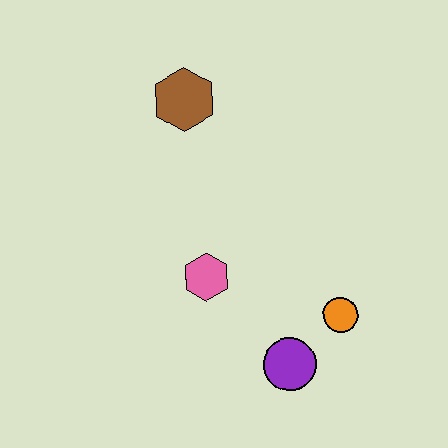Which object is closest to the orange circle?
The purple circle is closest to the orange circle.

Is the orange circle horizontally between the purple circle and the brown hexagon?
No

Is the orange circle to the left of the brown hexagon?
No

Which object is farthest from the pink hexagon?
The brown hexagon is farthest from the pink hexagon.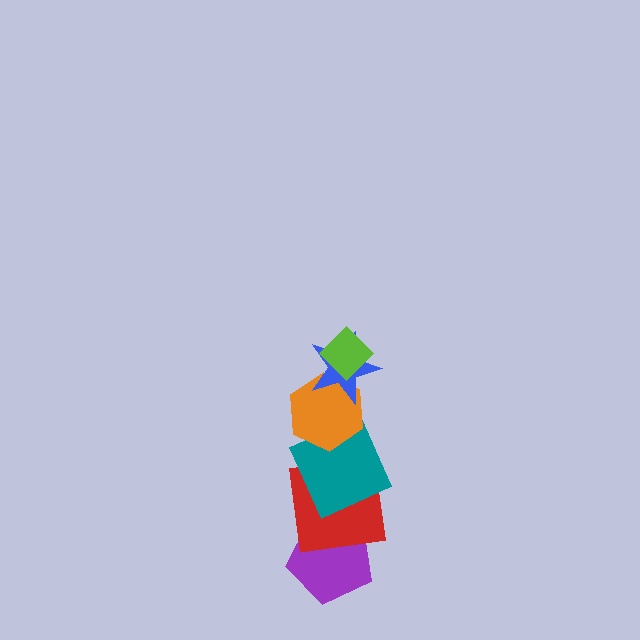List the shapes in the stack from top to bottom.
From top to bottom: the lime diamond, the blue star, the orange hexagon, the teal square, the red square, the purple pentagon.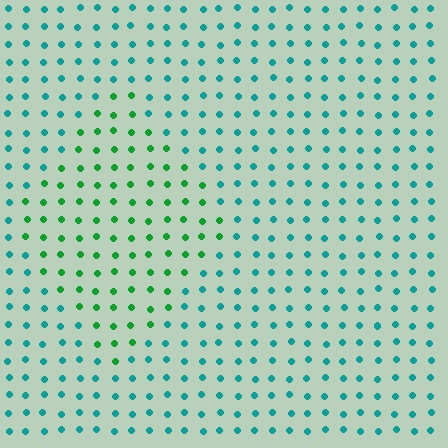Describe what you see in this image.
The image is filled with small teal elements in a uniform arrangement. A diamond-shaped region is visible where the elements are tinted to a slightly different hue, forming a subtle color boundary.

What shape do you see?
I see a diamond.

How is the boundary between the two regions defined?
The boundary is defined purely by a slight shift in hue (about 44 degrees). Spacing, size, and orientation are identical on both sides.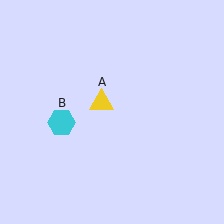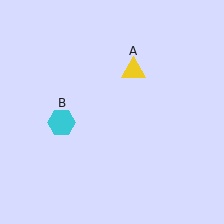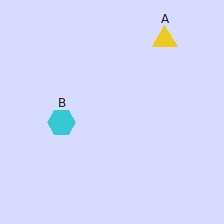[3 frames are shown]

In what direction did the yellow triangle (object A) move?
The yellow triangle (object A) moved up and to the right.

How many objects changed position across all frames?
1 object changed position: yellow triangle (object A).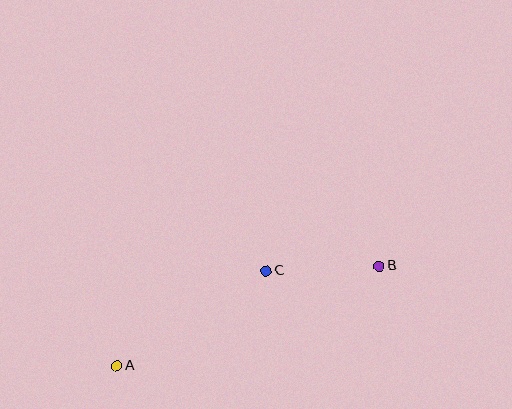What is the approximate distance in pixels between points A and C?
The distance between A and C is approximately 177 pixels.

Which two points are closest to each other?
Points B and C are closest to each other.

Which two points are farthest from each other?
Points A and B are farthest from each other.